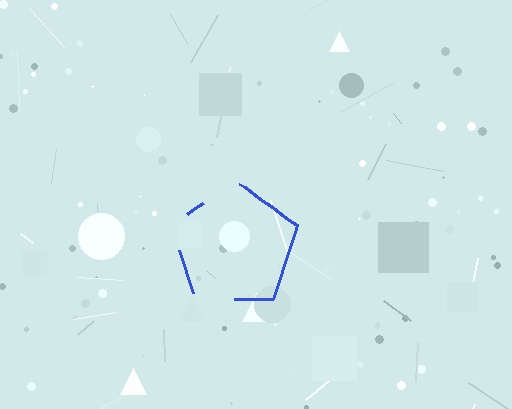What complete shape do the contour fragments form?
The contour fragments form a pentagon.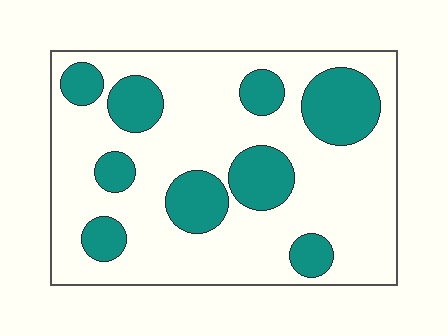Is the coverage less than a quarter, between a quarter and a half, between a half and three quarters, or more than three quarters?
Between a quarter and a half.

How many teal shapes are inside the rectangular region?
9.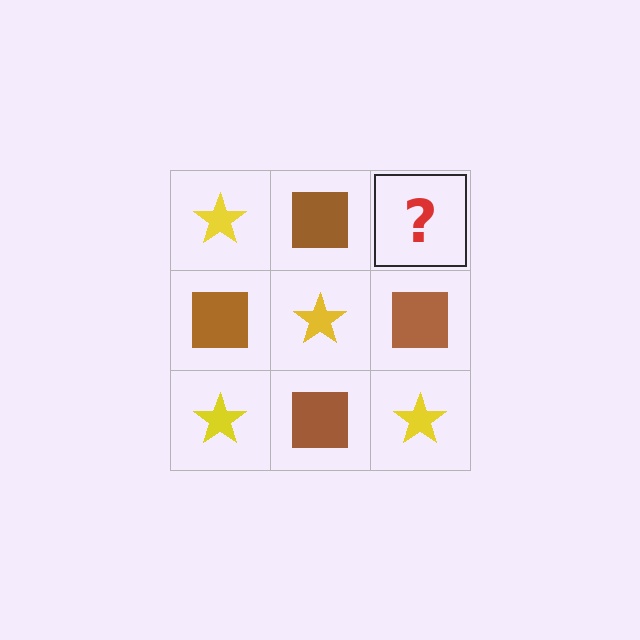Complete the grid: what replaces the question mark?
The question mark should be replaced with a yellow star.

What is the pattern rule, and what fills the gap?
The rule is that it alternates yellow star and brown square in a checkerboard pattern. The gap should be filled with a yellow star.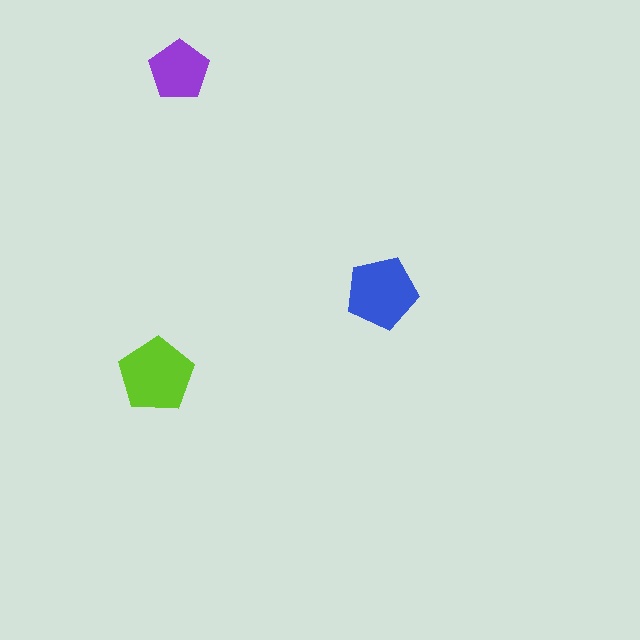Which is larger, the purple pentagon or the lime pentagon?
The lime one.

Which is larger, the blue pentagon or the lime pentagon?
The lime one.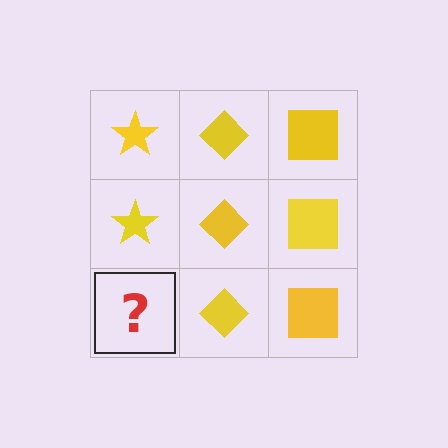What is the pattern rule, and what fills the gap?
The rule is that each column has a consistent shape. The gap should be filled with a yellow star.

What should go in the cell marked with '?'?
The missing cell should contain a yellow star.